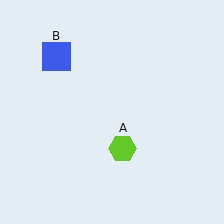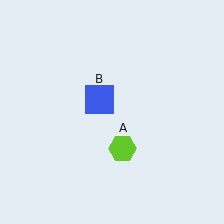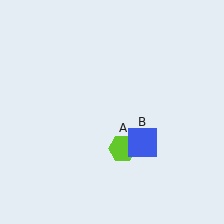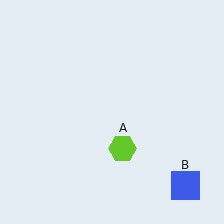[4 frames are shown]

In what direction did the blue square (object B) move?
The blue square (object B) moved down and to the right.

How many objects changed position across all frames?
1 object changed position: blue square (object B).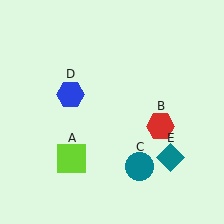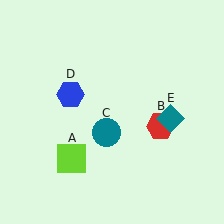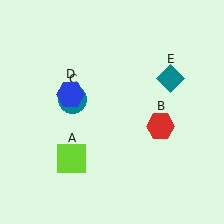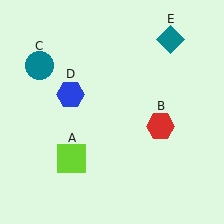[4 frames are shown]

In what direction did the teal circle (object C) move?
The teal circle (object C) moved up and to the left.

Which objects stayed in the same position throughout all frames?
Lime square (object A) and red hexagon (object B) and blue hexagon (object D) remained stationary.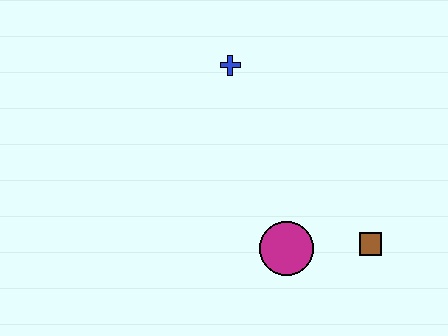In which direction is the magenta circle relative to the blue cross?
The magenta circle is below the blue cross.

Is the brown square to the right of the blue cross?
Yes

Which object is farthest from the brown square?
The blue cross is farthest from the brown square.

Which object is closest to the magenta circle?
The brown square is closest to the magenta circle.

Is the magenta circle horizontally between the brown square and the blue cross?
Yes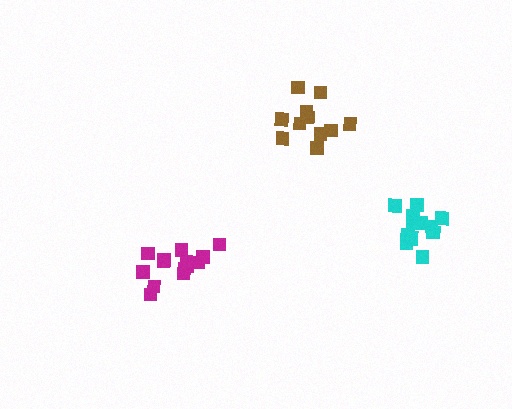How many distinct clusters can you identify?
There are 3 distinct clusters.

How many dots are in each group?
Group 1: 14 dots, Group 2: 11 dots, Group 3: 14 dots (39 total).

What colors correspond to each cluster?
The clusters are colored: cyan, brown, magenta.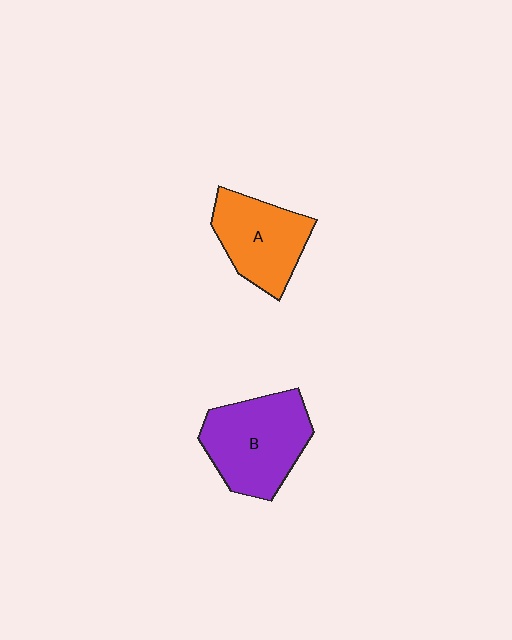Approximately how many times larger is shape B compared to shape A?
Approximately 1.2 times.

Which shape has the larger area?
Shape B (purple).